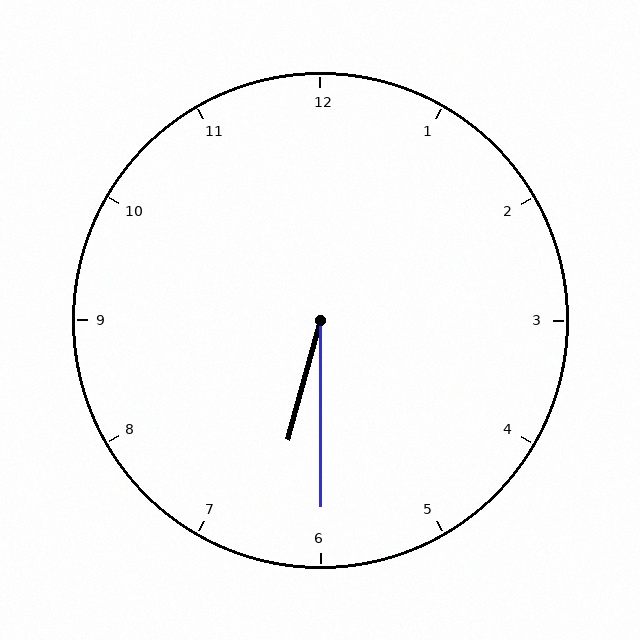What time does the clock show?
6:30.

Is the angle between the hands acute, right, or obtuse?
It is acute.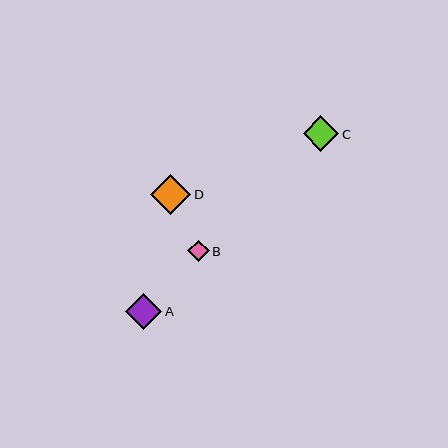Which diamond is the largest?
Diamond D is the largest with a size of approximately 40 pixels.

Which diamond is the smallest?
Diamond B is the smallest with a size of approximately 22 pixels.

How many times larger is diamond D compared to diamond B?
Diamond D is approximately 1.9 times the size of diamond B.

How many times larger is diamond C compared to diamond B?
Diamond C is approximately 1.7 times the size of diamond B.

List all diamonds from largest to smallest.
From largest to smallest: D, A, C, B.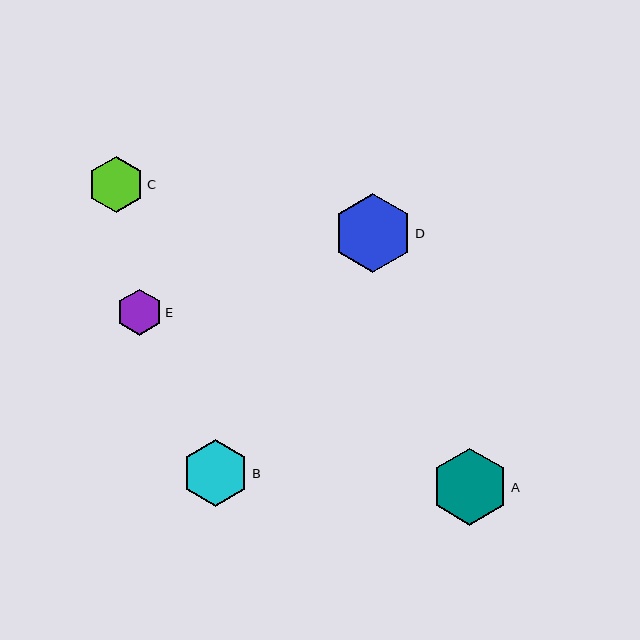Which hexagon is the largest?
Hexagon D is the largest with a size of approximately 79 pixels.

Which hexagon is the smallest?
Hexagon E is the smallest with a size of approximately 46 pixels.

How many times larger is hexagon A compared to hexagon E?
Hexagon A is approximately 1.7 times the size of hexagon E.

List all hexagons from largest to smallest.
From largest to smallest: D, A, B, C, E.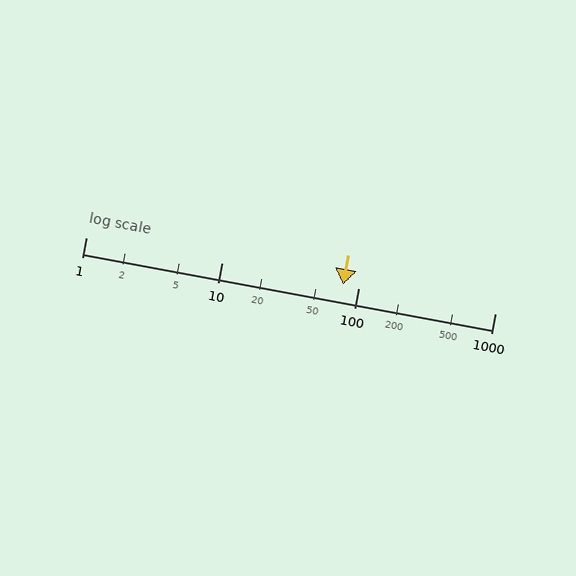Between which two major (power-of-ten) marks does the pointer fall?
The pointer is between 10 and 100.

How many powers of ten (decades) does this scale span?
The scale spans 3 decades, from 1 to 1000.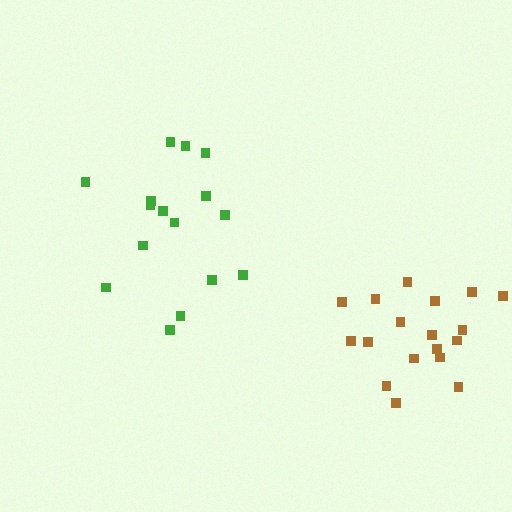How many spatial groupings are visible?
There are 2 spatial groupings.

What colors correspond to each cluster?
The clusters are colored: brown, green.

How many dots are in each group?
Group 1: 18 dots, Group 2: 16 dots (34 total).